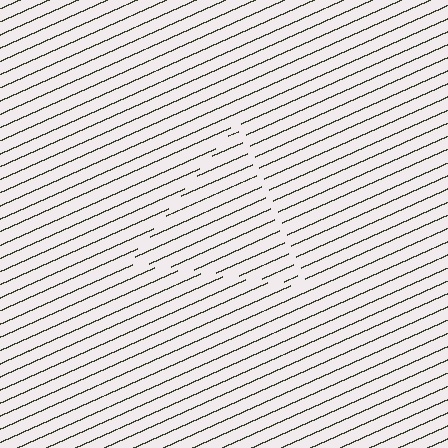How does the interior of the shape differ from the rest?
The interior of the shape contains the same grating, shifted by half a period — the contour is defined by the phase discontinuity where line-ends from the inner and outer gratings abut.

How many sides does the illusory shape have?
3 sides — the line-ends trace a triangle.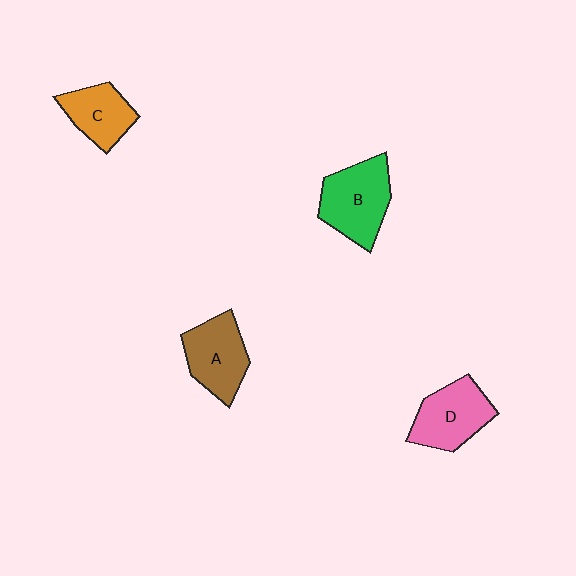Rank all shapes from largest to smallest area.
From largest to smallest: B (green), D (pink), A (brown), C (orange).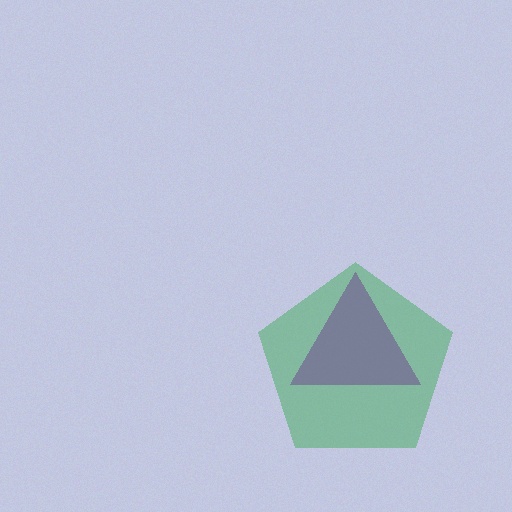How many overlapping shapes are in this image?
There are 2 overlapping shapes in the image.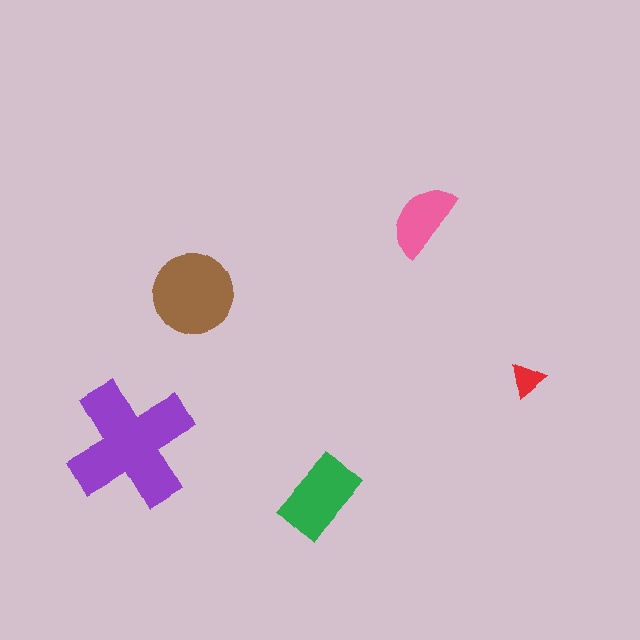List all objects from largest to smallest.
The purple cross, the brown circle, the green rectangle, the pink semicircle, the red triangle.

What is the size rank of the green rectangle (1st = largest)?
3rd.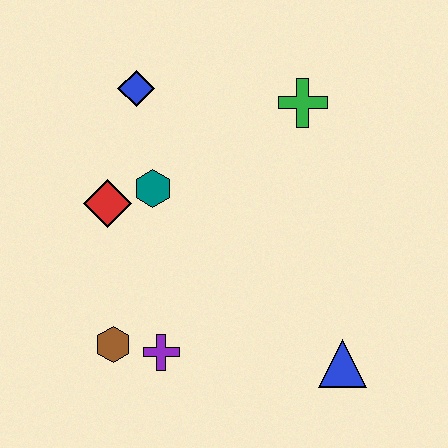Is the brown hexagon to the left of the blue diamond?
Yes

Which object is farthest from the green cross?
The brown hexagon is farthest from the green cross.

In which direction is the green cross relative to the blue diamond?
The green cross is to the right of the blue diamond.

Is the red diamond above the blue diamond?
No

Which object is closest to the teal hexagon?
The red diamond is closest to the teal hexagon.